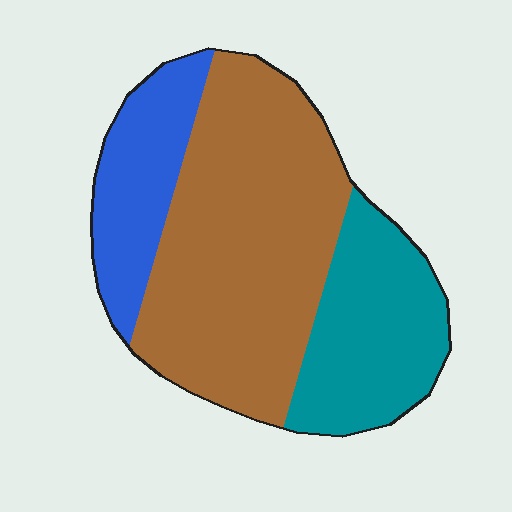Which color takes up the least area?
Blue, at roughly 20%.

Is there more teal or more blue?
Teal.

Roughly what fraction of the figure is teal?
Teal covers 26% of the figure.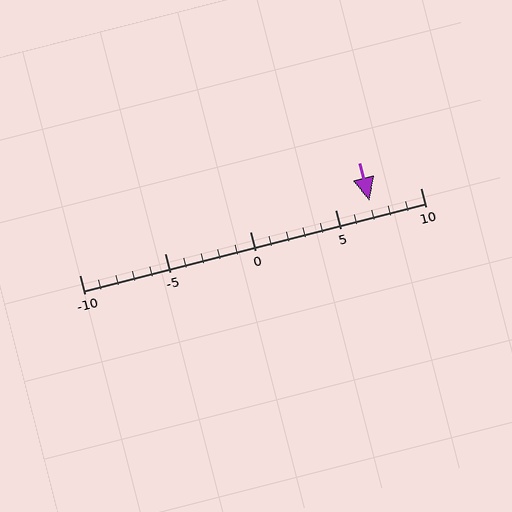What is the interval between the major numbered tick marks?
The major tick marks are spaced 5 units apart.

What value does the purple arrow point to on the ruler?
The purple arrow points to approximately 7.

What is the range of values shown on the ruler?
The ruler shows values from -10 to 10.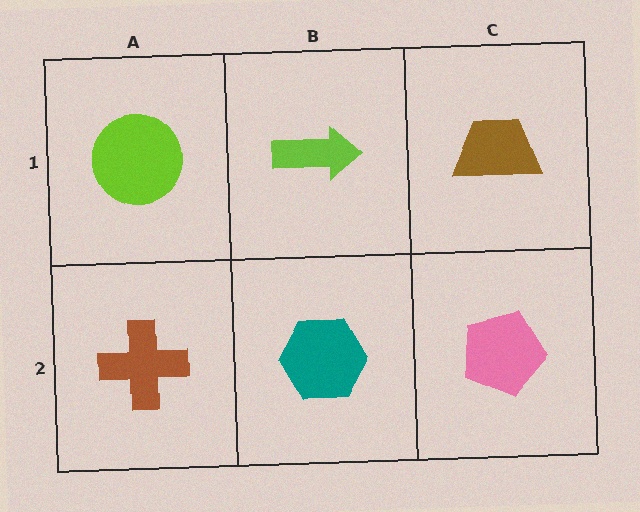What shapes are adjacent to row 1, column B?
A teal hexagon (row 2, column B), a lime circle (row 1, column A), a brown trapezoid (row 1, column C).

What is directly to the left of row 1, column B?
A lime circle.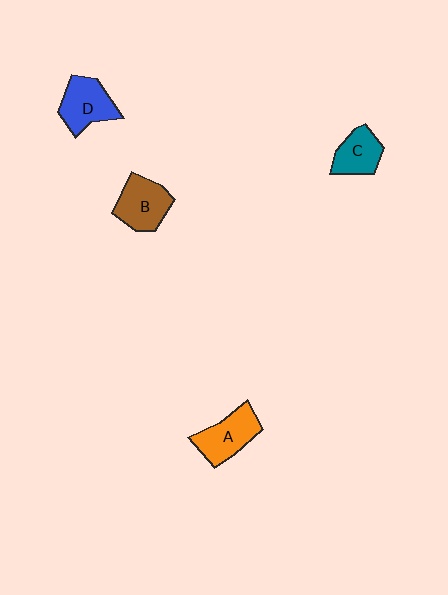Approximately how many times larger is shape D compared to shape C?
Approximately 1.3 times.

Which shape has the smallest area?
Shape C (teal).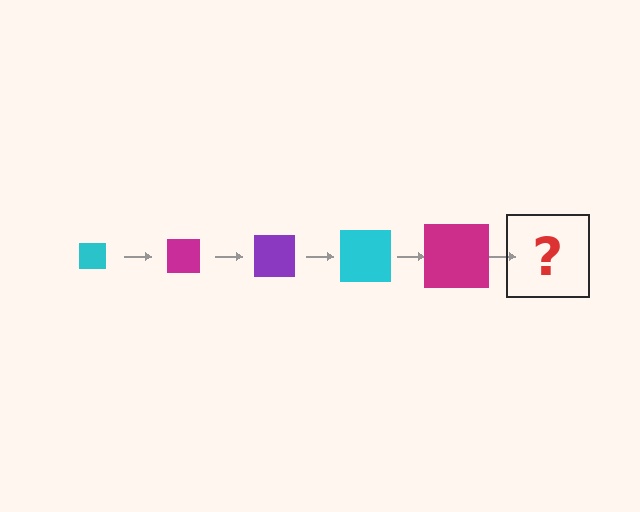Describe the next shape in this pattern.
It should be a purple square, larger than the previous one.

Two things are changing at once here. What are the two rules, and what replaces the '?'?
The two rules are that the square grows larger each step and the color cycles through cyan, magenta, and purple. The '?' should be a purple square, larger than the previous one.